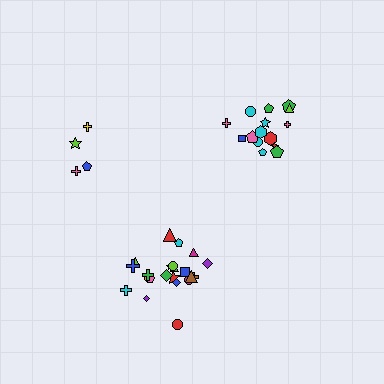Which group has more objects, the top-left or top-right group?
The top-right group.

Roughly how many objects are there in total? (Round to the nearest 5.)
Roughly 40 objects in total.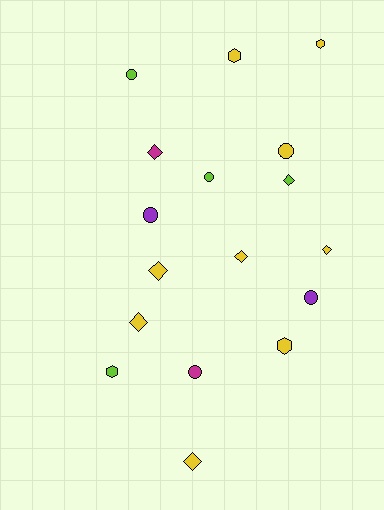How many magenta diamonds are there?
There is 1 magenta diamond.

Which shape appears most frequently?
Diamond, with 7 objects.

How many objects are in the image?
There are 17 objects.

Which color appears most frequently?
Yellow, with 9 objects.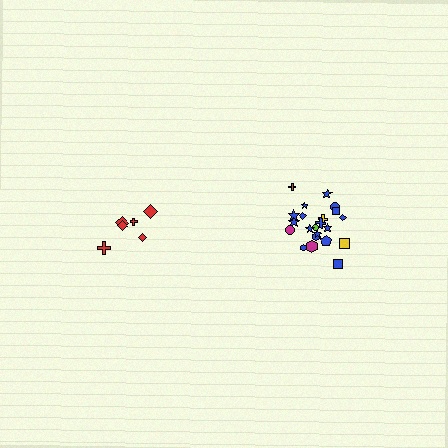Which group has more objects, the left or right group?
The right group.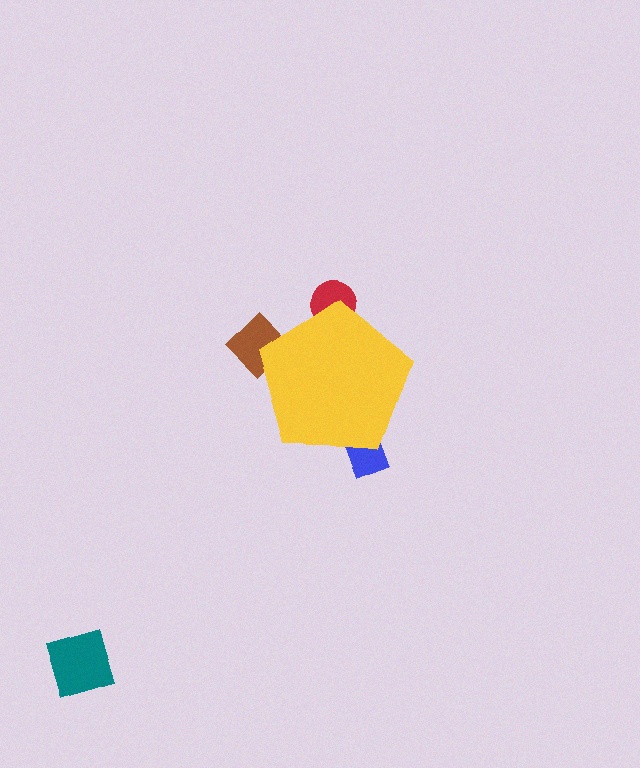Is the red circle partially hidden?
Yes, the red circle is partially hidden behind the yellow pentagon.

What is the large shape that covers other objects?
A yellow pentagon.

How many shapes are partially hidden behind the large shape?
3 shapes are partially hidden.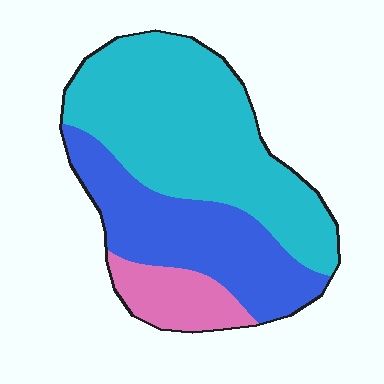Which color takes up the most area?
Cyan, at roughly 55%.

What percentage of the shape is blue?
Blue covers 33% of the shape.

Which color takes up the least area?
Pink, at roughly 10%.